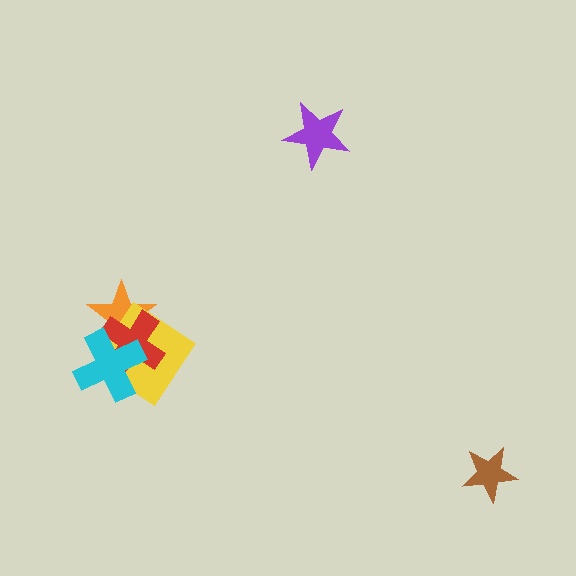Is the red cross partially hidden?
Yes, it is partially covered by another shape.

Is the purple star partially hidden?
No, no other shape covers it.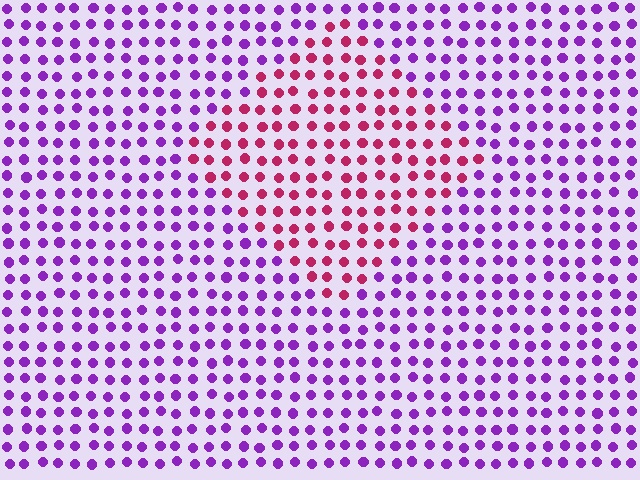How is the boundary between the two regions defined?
The boundary is defined purely by a slight shift in hue (about 54 degrees). Spacing, size, and orientation are identical on both sides.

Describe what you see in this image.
The image is filled with small purple elements in a uniform arrangement. A diamond-shaped region is visible where the elements are tinted to a slightly different hue, forming a subtle color boundary.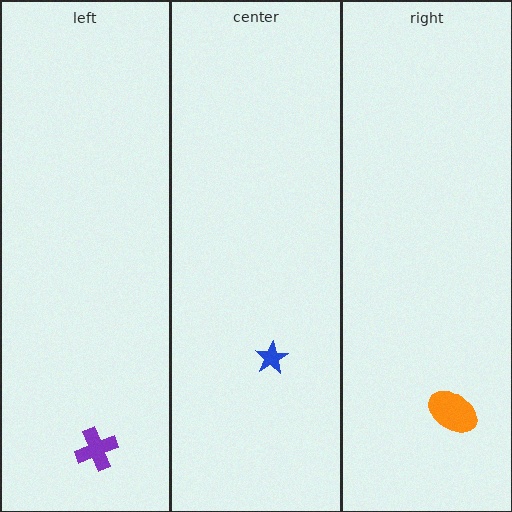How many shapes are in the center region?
1.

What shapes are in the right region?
The orange ellipse.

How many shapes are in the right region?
1.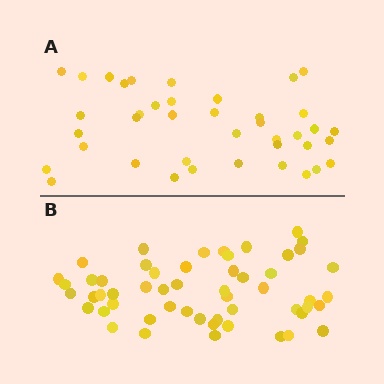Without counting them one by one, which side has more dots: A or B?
Region B (the bottom region) has more dots.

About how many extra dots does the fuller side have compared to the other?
Region B has approximately 15 more dots than region A.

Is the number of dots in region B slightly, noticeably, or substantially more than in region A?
Region B has noticeably more, but not dramatically so. The ratio is roughly 1.4 to 1.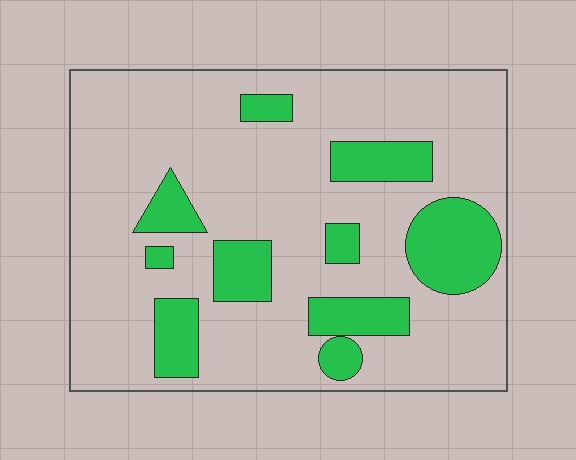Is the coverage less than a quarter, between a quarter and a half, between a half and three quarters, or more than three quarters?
Less than a quarter.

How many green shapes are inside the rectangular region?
10.